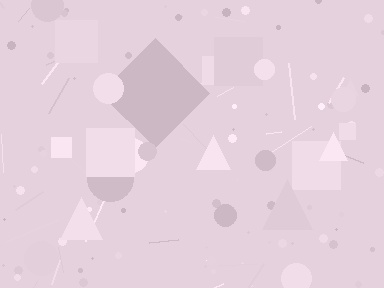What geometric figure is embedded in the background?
A diamond is embedded in the background.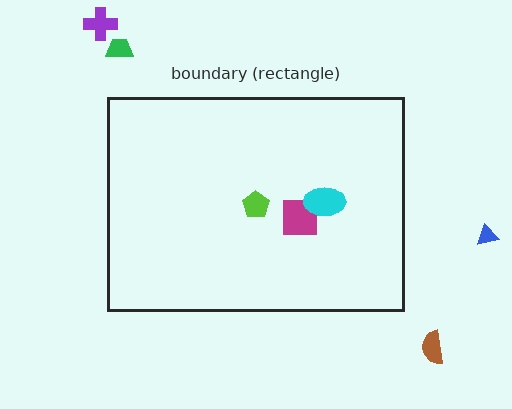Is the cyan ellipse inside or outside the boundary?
Inside.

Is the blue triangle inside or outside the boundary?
Outside.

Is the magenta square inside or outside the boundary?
Inside.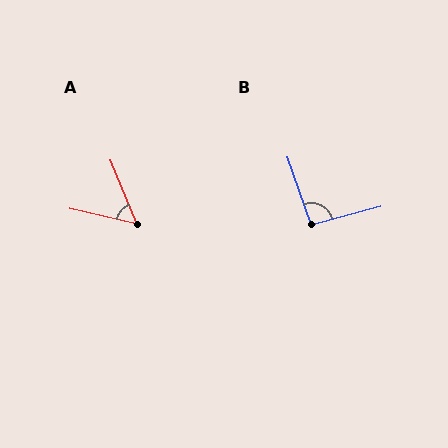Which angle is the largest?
B, at approximately 94 degrees.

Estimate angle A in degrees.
Approximately 55 degrees.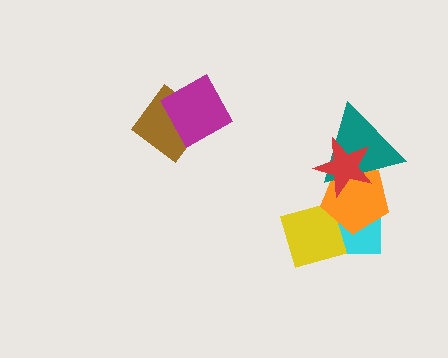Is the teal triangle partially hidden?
Yes, it is partially covered by another shape.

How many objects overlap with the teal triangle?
2 objects overlap with the teal triangle.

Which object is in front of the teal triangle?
The red star is in front of the teal triangle.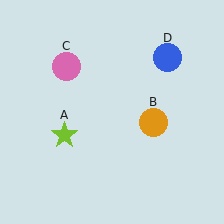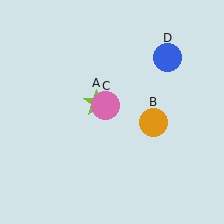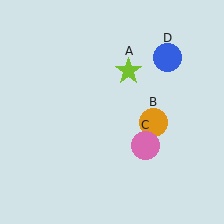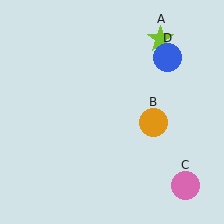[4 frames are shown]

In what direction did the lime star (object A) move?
The lime star (object A) moved up and to the right.